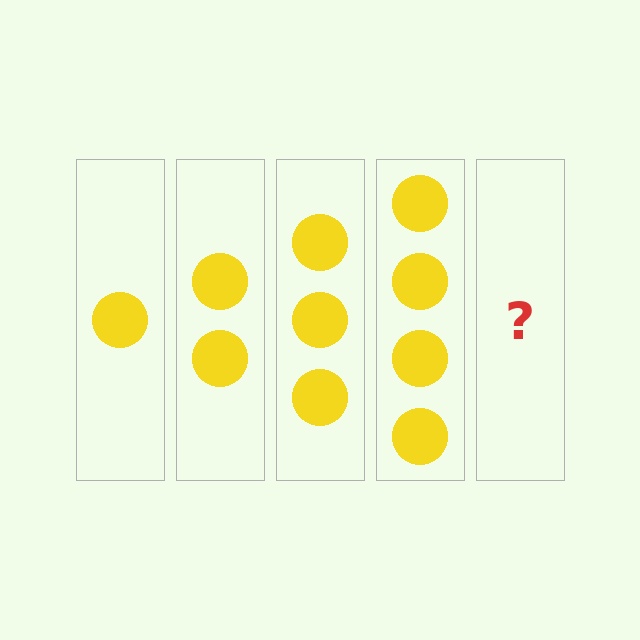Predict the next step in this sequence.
The next step is 5 circles.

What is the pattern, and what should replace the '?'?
The pattern is that each step adds one more circle. The '?' should be 5 circles.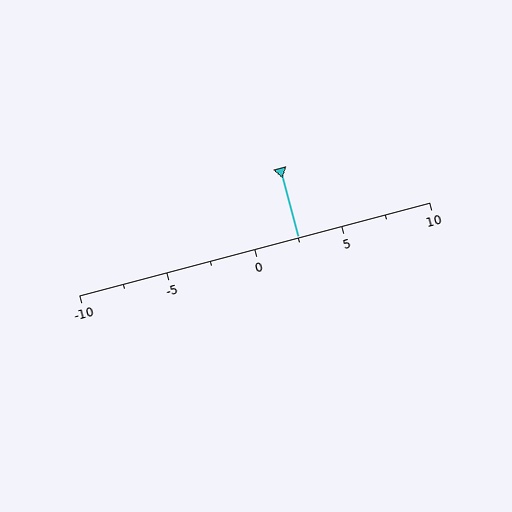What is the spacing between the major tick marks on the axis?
The major ticks are spaced 5 apart.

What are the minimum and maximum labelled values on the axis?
The axis runs from -10 to 10.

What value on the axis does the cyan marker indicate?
The marker indicates approximately 2.5.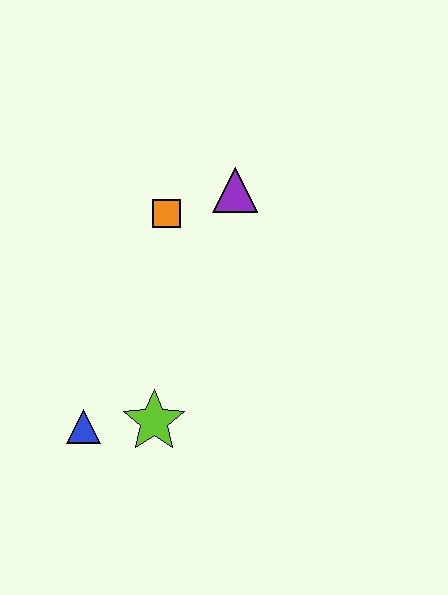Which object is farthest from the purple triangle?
The blue triangle is farthest from the purple triangle.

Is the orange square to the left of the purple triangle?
Yes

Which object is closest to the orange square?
The purple triangle is closest to the orange square.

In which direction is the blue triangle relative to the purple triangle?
The blue triangle is below the purple triangle.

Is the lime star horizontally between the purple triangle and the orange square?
No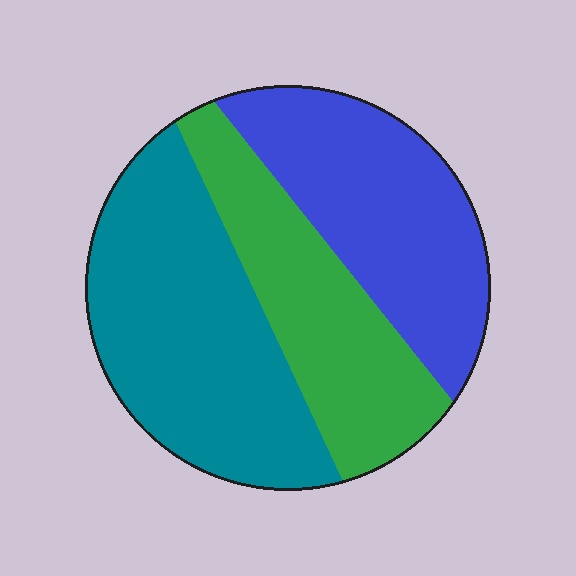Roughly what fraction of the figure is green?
Green takes up about one quarter (1/4) of the figure.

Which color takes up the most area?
Teal, at roughly 40%.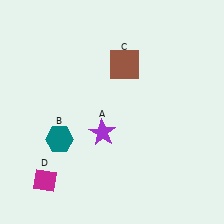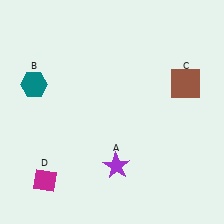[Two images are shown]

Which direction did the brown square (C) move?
The brown square (C) moved right.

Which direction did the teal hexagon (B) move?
The teal hexagon (B) moved up.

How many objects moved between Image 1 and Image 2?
3 objects moved between the two images.